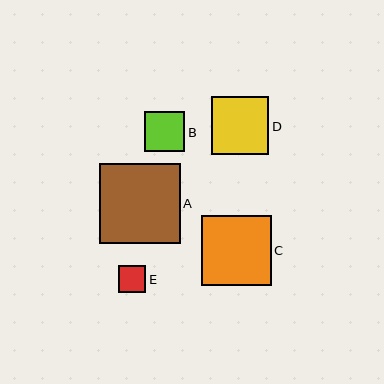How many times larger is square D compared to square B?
Square D is approximately 1.4 times the size of square B.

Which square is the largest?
Square A is the largest with a size of approximately 81 pixels.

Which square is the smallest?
Square E is the smallest with a size of approximately 27 pixels.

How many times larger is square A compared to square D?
Square A is approximately 1.4 times the size of square D.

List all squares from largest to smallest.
From largest to smallest: A, C, D, B, E.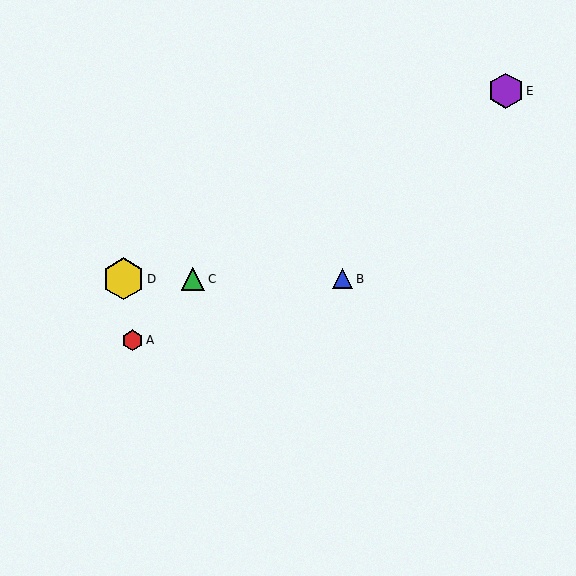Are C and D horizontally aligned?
Yes, both are at y≈279.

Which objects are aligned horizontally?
Objects B, C, D are aligned horizontally.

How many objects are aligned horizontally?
3 objects (B, C, D) are aligned horizontally.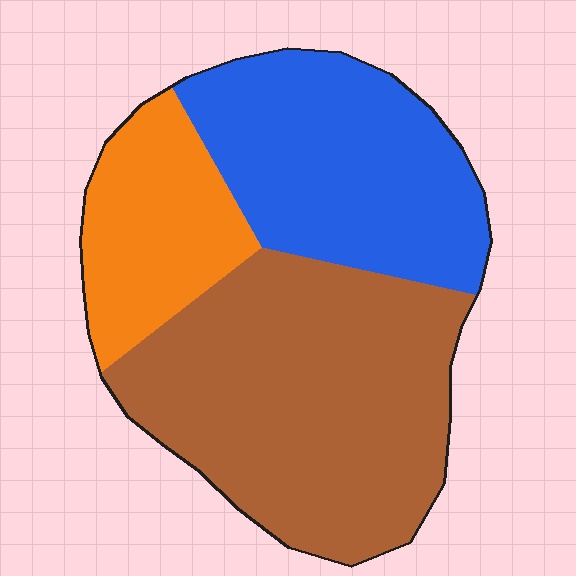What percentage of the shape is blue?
Blue covers 32% of the shape.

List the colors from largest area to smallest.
From largest to smallest: brown, blue, orange.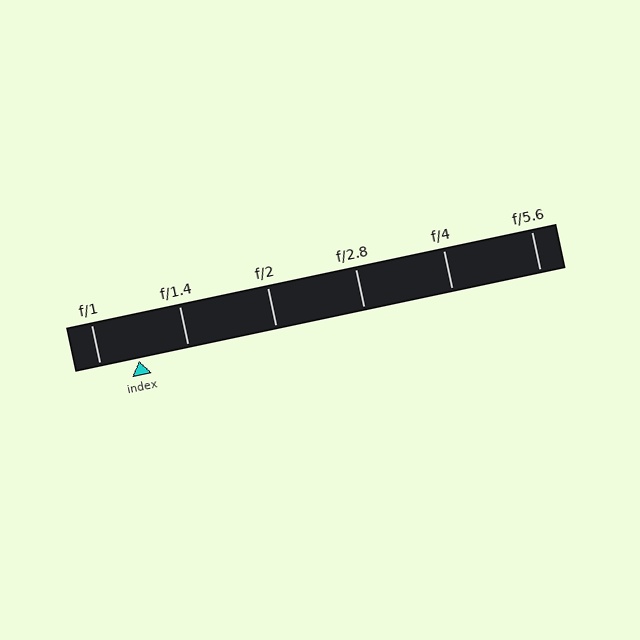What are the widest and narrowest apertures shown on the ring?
The widest aperture shown is f/1 and the narrowest is f/5.6.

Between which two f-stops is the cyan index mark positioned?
The index mark is between f/1 and f/1.4.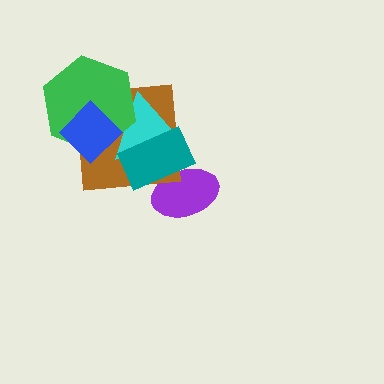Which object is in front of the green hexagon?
The blue diamond is in front of the green hexagon.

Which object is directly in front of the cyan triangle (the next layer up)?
The teal rectangle is directly in front of the cyan triangle.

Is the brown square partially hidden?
Yes, it is partially covered by another shape.